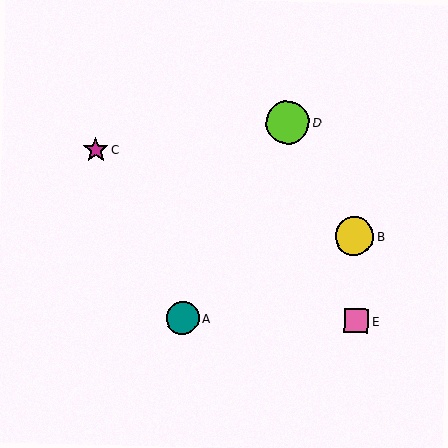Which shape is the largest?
The lime circle (labeled D) is the largest.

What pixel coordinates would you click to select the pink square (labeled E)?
Click at (356, 321) to select the pink square E.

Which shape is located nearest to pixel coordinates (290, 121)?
The lime circle (labeled D) at (288, 123) is nearest to that location.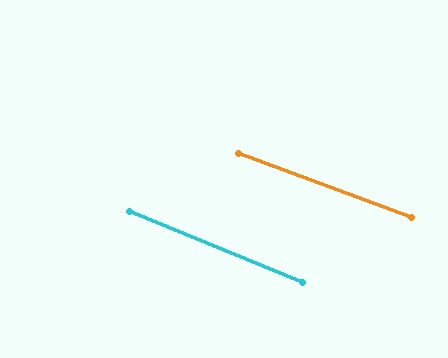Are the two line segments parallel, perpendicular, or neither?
Parallel — their directions differ by only 1.9°.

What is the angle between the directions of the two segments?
Approximately 2 degrees.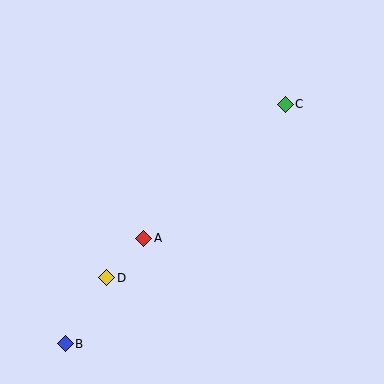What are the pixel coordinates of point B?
Point B is at (65, 344).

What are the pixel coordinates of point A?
Point A is at (144, 238).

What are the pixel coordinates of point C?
Point C is at (285, 104).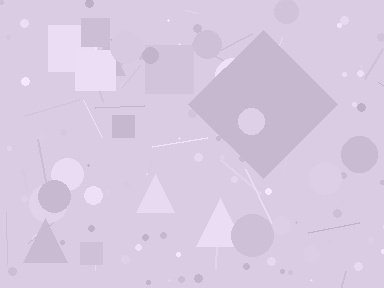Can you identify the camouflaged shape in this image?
The camouflaged shape is a diamond.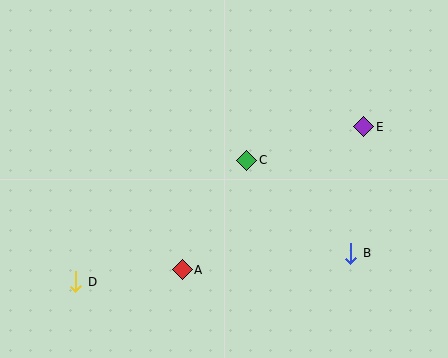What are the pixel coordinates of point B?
Point B is at (351, 253).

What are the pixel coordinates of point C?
Point C is at (247, 160).